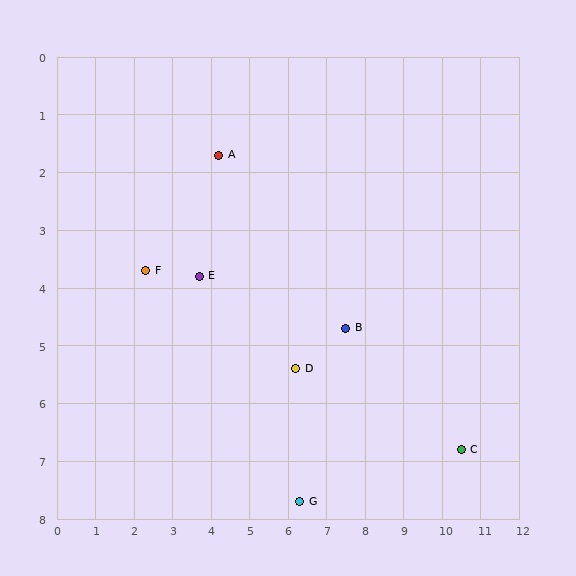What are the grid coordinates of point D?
Point D is at approximately (6.2, 5.4).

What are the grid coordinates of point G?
Point G is at approximately (6.3, 7.7).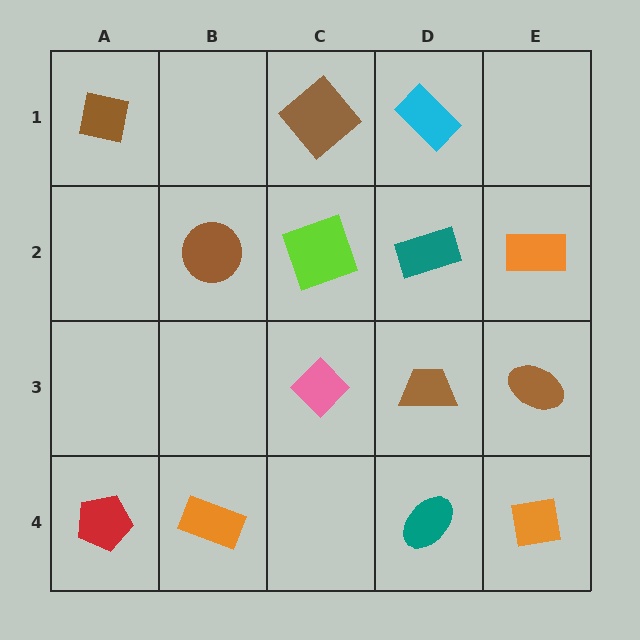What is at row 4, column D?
A teal ellipse.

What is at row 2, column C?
A lime square.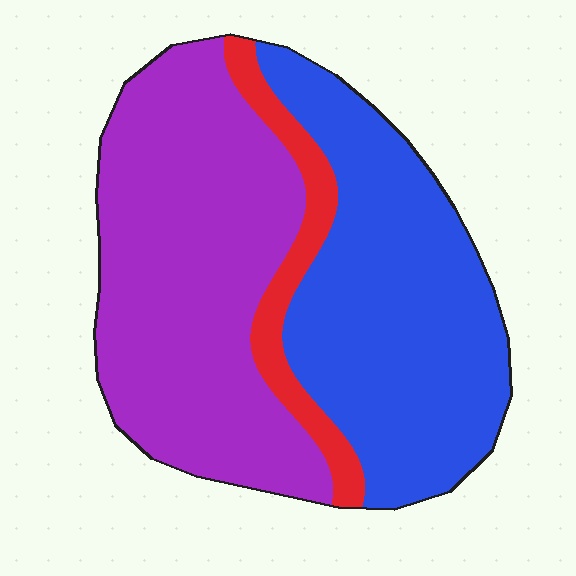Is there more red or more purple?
Purple.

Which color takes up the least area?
Red, at roughly 10%.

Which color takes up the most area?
Purple, at roughly 50%.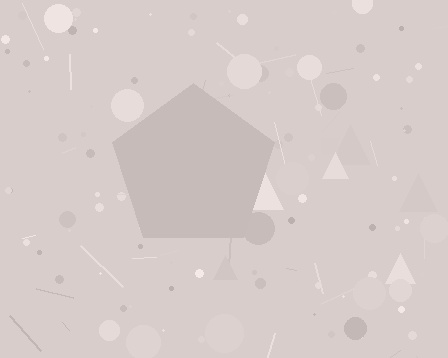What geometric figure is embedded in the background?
A pentagon is embedded in the background.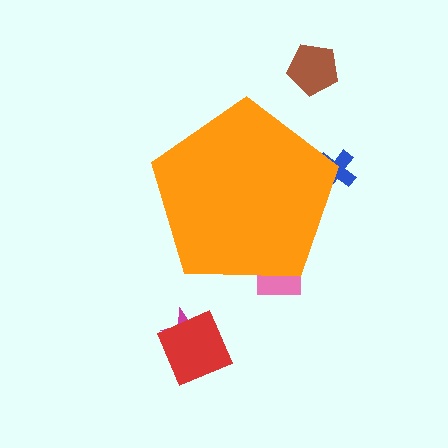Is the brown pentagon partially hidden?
No, the brown pentagon is fully visible.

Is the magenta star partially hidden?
No, the magenta star is fully visible.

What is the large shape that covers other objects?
An orange pentagon.